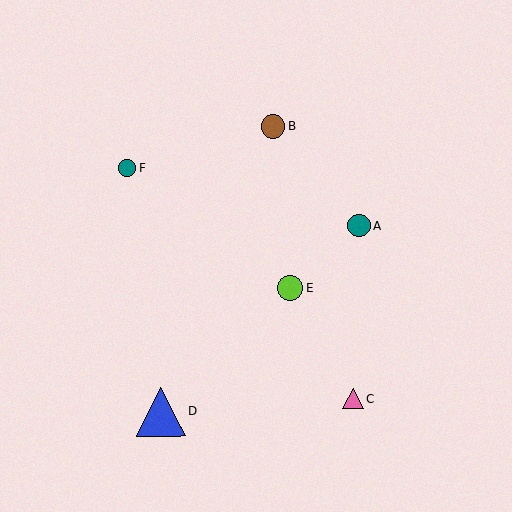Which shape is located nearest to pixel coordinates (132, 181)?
The teal circle (labeled F) at (128, 168) is nearest to that location.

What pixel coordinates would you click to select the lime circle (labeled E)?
Click at (290, 288) to select the lime circle E.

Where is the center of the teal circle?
The center of the teal circle is at (128, 168).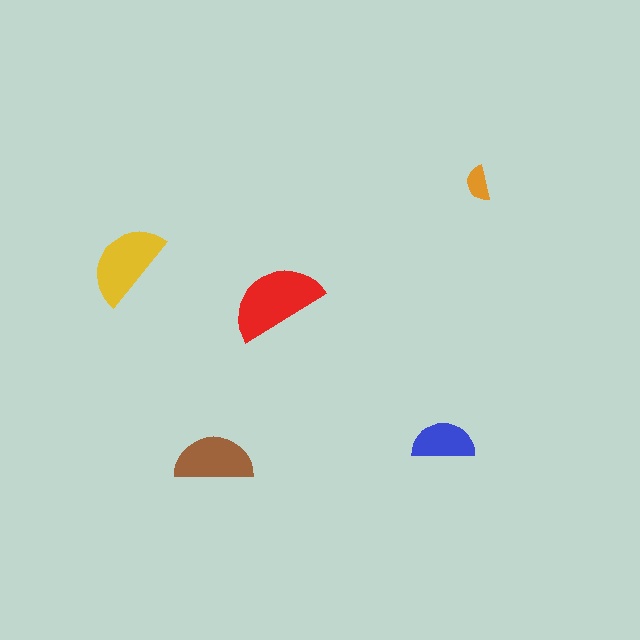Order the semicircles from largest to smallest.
the red one, the yellow one, the brown one, the blue one, the orange one.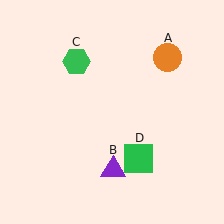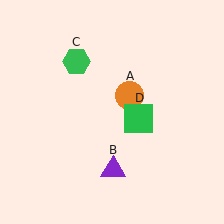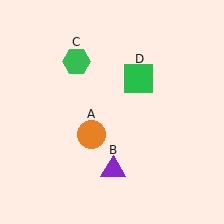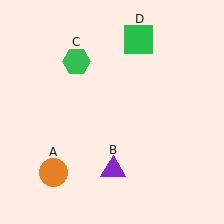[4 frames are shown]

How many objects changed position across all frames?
2 objects changed position: orange circle (object A), green square (object D).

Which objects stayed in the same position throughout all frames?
Purple triangle (object B) and green hexagon (object C) remained stationary.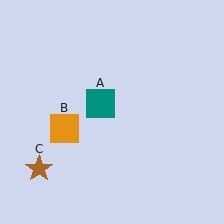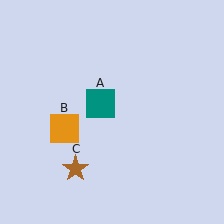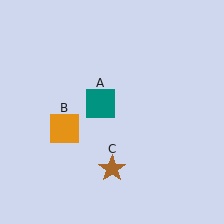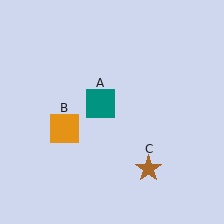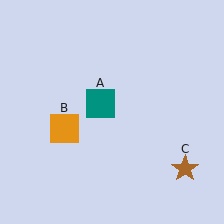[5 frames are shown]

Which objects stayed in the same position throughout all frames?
Teal square (object A) and orange square (object B) remained stationary.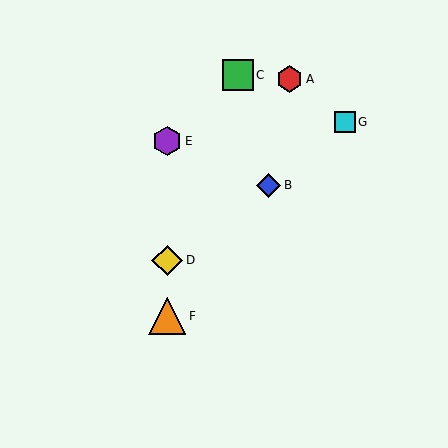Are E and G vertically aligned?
No, E is at x≈167 and G is at x≈345.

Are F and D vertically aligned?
Yes, both are at x≈167.